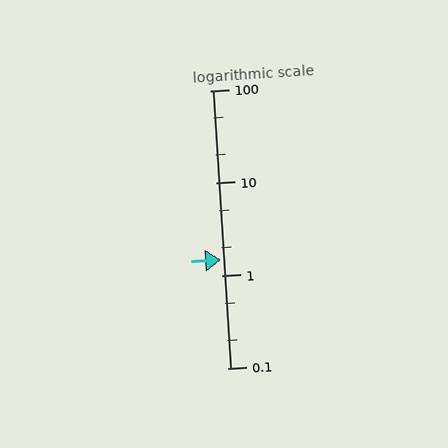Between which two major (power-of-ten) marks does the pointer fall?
The pointer is between 1 and 10.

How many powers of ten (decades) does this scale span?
The scale spans 3 decades, from 0.1 to 100.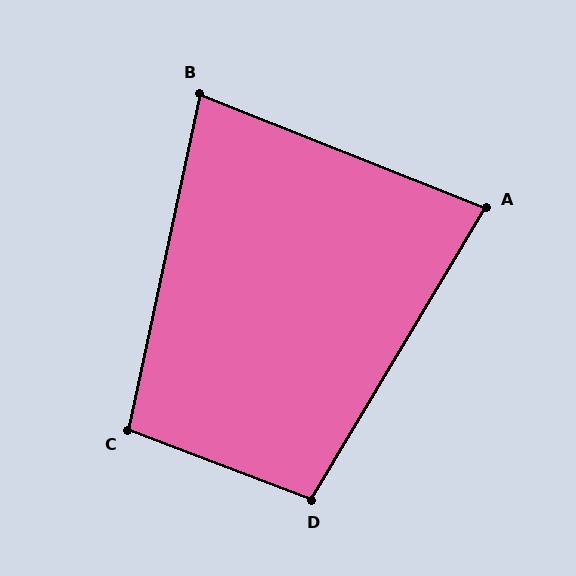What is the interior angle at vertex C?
Approximately 99 degrees (obtuse).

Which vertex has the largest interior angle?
D, at approximately 100 degrees.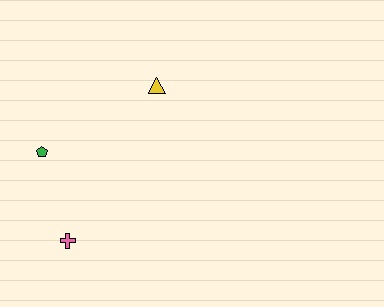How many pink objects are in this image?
There is 1 pink object.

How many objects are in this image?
There are 3 objects.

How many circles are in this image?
There are no circles.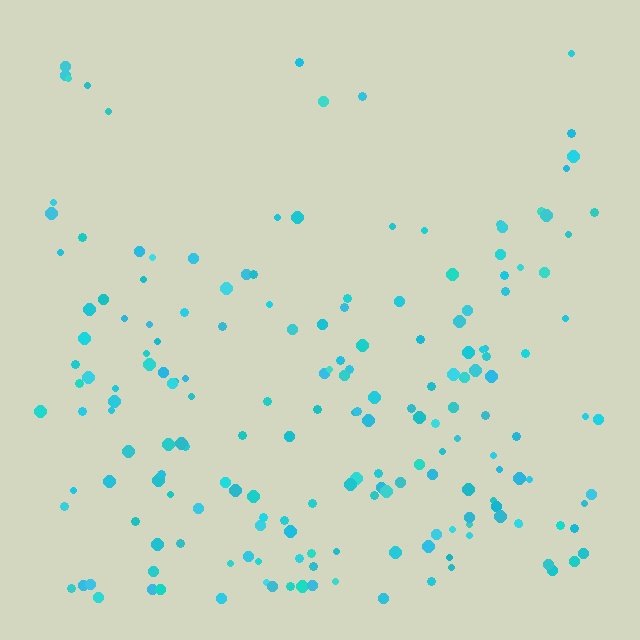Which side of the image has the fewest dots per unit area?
The top.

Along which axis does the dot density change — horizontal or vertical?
Vertical.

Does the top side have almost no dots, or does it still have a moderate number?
Still a moderate number, just noticeably fewer than the bottom.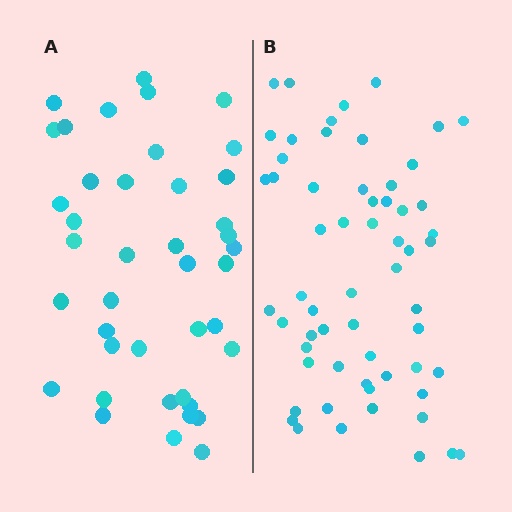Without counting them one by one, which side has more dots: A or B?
Region B (the right region) has more dots.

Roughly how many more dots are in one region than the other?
Region B has approximately 20 more dots than region A.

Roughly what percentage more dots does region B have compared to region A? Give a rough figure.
About 45% more.